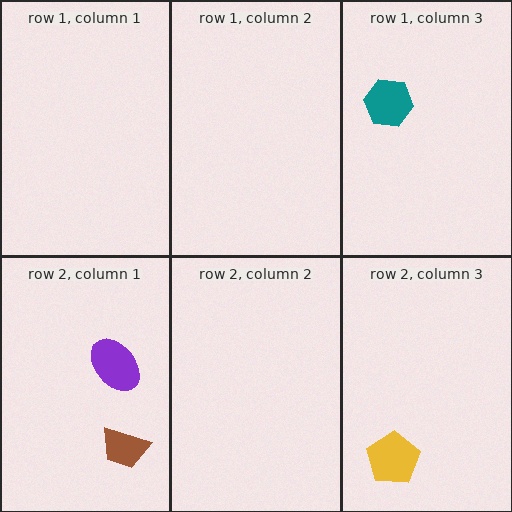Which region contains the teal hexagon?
The row 1, column 3 region.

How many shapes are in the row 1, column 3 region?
1.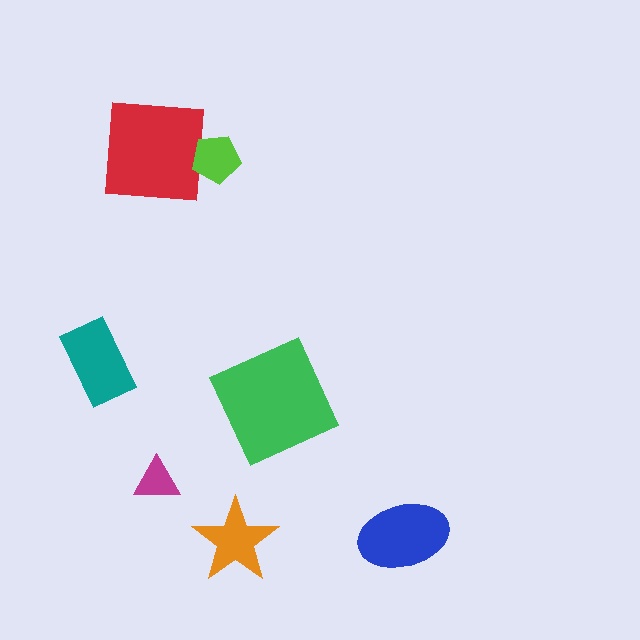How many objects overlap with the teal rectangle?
0 objects overlap with the teal rectangle.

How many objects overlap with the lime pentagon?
1 object overlaps with the lime pentagon.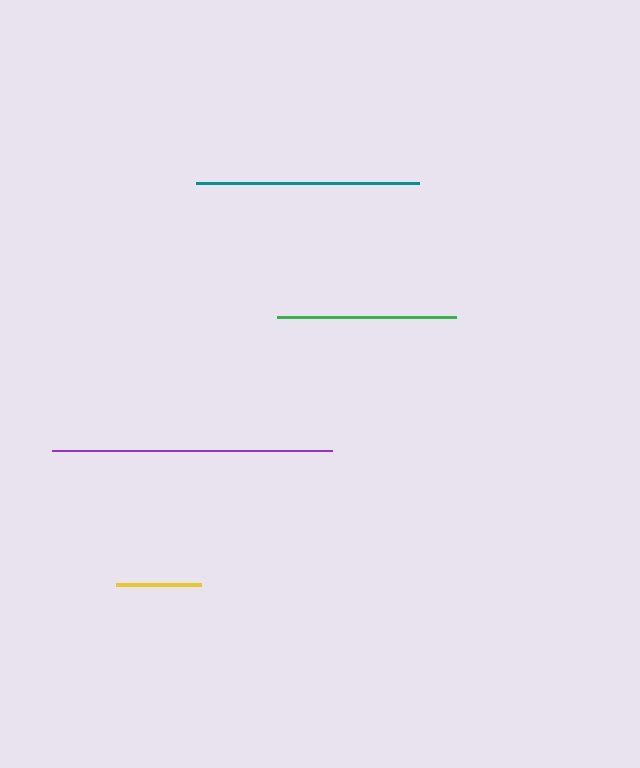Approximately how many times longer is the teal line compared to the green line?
The teal line is approximately 1.2 times the length of the green line.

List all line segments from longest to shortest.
From longest to shortest: purple, teal, green, yellow.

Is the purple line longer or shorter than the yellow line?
The purple line is longer than the yellow line.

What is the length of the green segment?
The green segment is approximately 179 pixels long.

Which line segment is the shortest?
The yellow line is the shortest at approximately 85 pixels.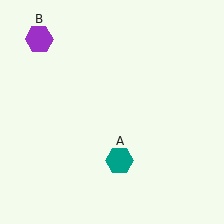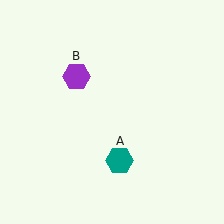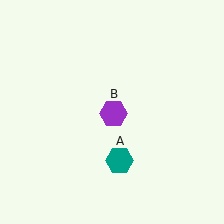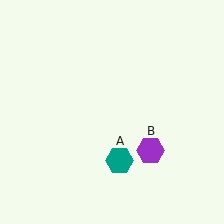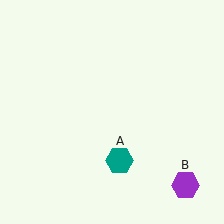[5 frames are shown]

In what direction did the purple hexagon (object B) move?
The purple hexagon (object B) moved down and to the right.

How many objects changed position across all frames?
1 object changed position: purple hexagon (object B).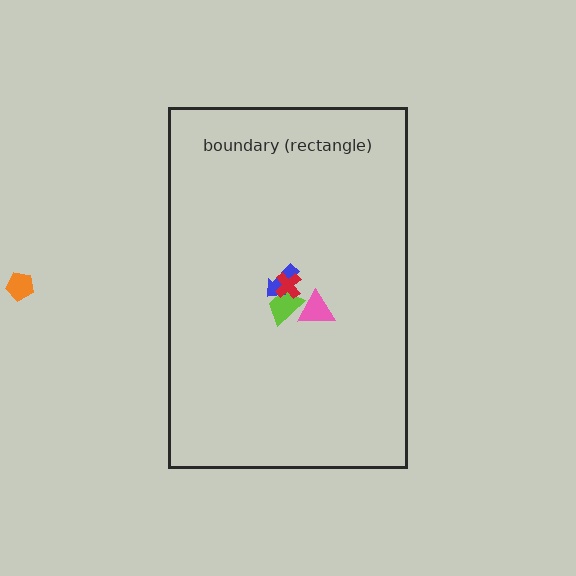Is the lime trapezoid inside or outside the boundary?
Inside.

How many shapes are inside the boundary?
4 inside, 1 outside.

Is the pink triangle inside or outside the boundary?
Inside.